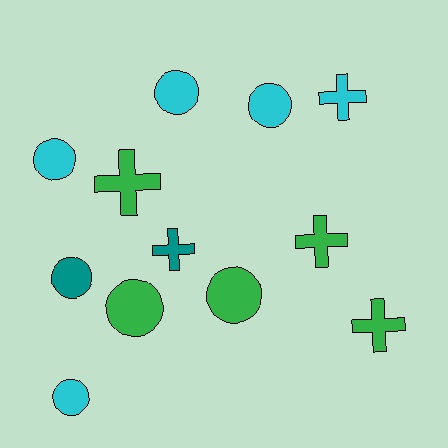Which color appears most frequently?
Green, with 5 objects.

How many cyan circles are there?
There are 4 cyan circles.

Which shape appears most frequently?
Circle, with 7 objects.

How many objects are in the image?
There are 12 objects.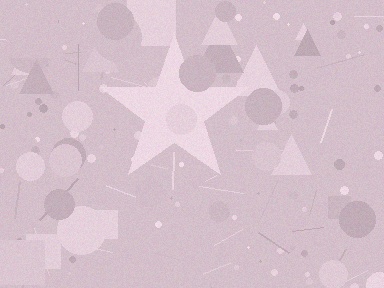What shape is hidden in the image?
A star is hidden in the image.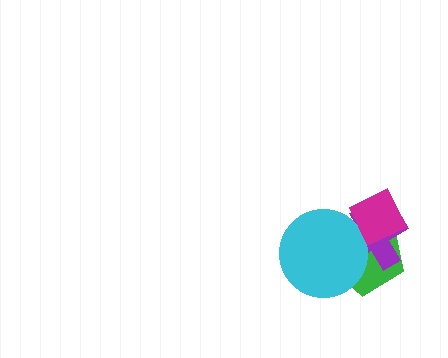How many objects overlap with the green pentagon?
3 objects overlap with the green pentagon.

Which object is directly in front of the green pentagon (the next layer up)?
The purple cross is directly in front of the green pentagon.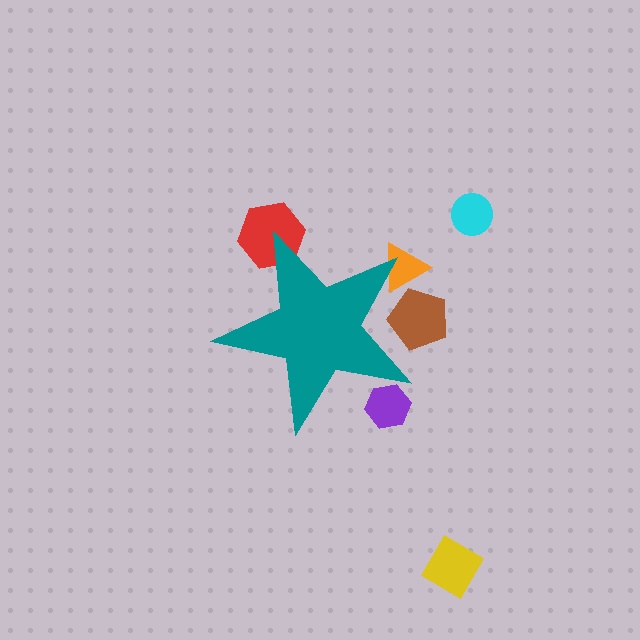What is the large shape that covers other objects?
A teal star.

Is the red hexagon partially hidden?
Yes, the red hexagon is partially hidden behind the teal star.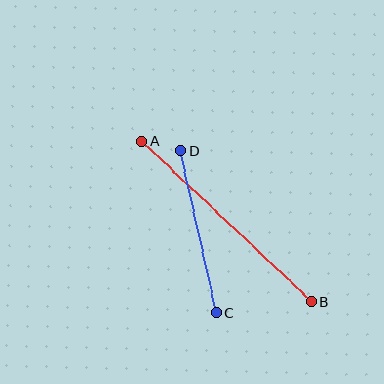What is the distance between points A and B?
The distance is approximately 234 pixels.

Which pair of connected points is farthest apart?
Points A and B are farthest apart.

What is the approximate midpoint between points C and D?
The midpoint is at approximately (198, 231) pixels.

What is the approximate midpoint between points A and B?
The midpoint is at approximately (227, 221) pixels.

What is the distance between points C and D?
The distance is approximately 166 pixels.